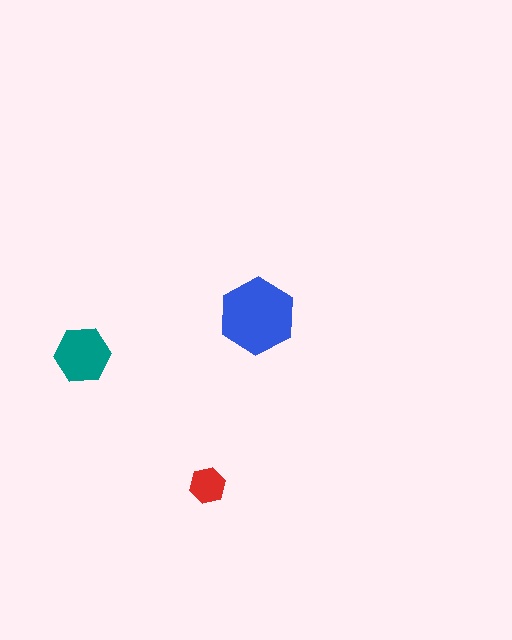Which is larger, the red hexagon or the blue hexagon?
The blue one.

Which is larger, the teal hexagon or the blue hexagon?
The blue one.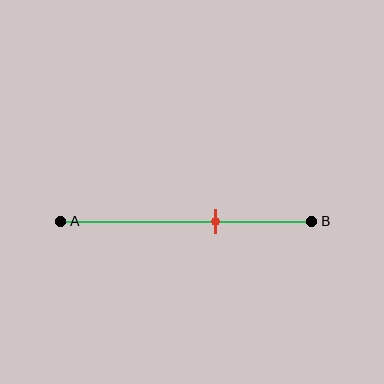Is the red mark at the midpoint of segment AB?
No, the mark is at about 60% from A, not at the 50% midpoint.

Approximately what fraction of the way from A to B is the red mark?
The red mark is approximately 60% of the way from A to B.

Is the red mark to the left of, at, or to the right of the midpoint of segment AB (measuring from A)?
The red mark is to the right of the midpoint of segment AB.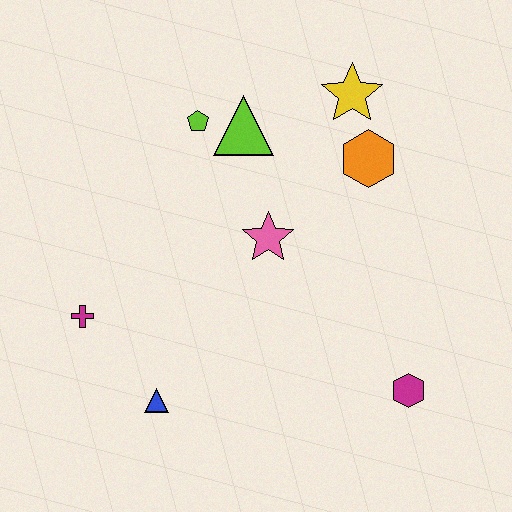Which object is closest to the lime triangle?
The lime pentagon is closest to the lime triangle.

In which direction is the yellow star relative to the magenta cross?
The yellow star is to the right of the magenta cross.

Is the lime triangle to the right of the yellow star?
No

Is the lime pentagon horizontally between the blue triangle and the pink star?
Yes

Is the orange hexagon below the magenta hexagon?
No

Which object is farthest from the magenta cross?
The yellow star is farthest from the magenta cross.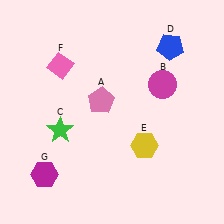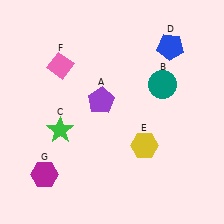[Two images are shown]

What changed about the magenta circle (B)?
In Image 1, B is magenta. In Image 2, it changed to teal.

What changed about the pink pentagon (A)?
In Image 1, A is pink. In Image 2, it changed to purple.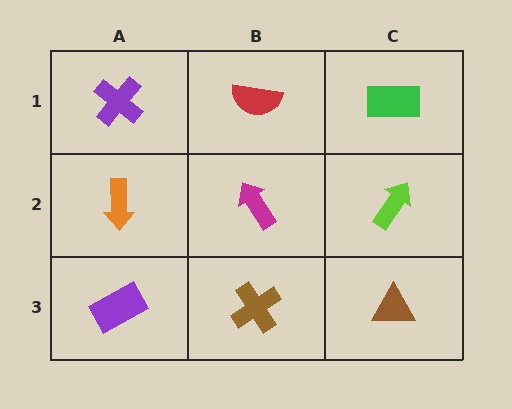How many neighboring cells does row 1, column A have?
2.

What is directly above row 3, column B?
A magenta arrow.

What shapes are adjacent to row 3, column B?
A magenta arrow (row 2, column B), a purple rectangle (row 3, column A), a brown triangle (row 3, column C).